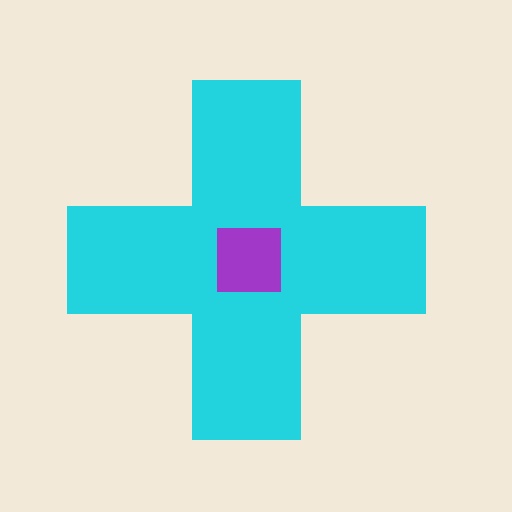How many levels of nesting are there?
2.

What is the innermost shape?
The purple square.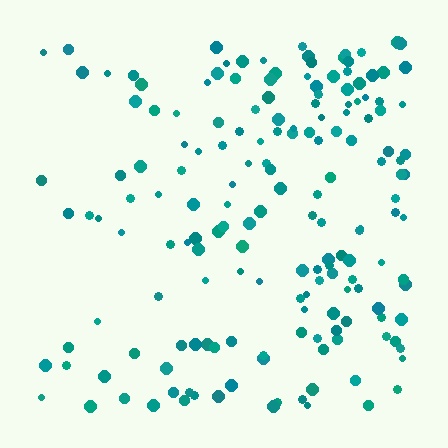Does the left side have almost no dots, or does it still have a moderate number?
Still a moderate number, just noticeably fewer than the right.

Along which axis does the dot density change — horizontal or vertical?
Horizontal.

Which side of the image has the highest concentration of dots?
The right.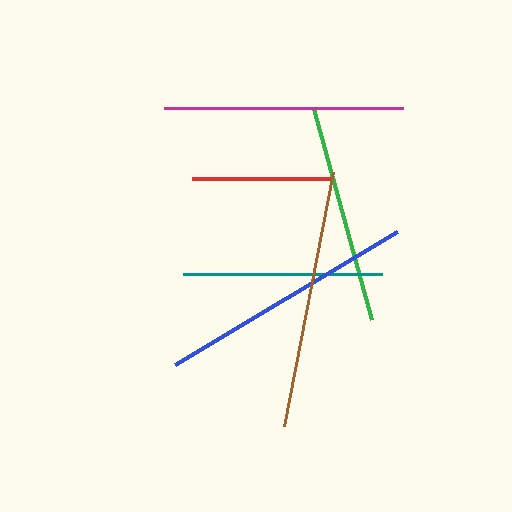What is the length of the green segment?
The green segment is approximately 219 pixels long.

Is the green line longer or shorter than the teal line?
The green line is longer than the teal line.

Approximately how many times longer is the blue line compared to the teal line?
The blue line is approximately 1.3 times the length of the teal line.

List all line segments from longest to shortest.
From longest to shortest: brown, blue, magenta, green, teal, red.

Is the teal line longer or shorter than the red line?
The teal line is longer than the red line.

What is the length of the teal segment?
The teal segment is approximately 199 pixels long.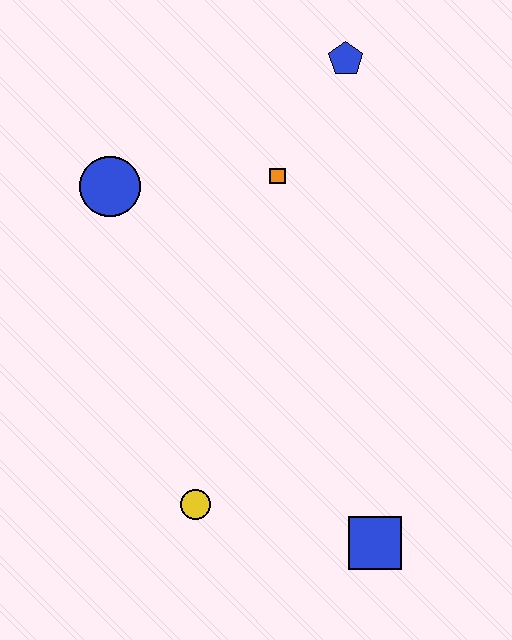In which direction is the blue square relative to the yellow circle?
The blue square is to the right of the yellow circle.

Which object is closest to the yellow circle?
The blue square is closest to the yellow circle.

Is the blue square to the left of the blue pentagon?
No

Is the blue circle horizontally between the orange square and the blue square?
No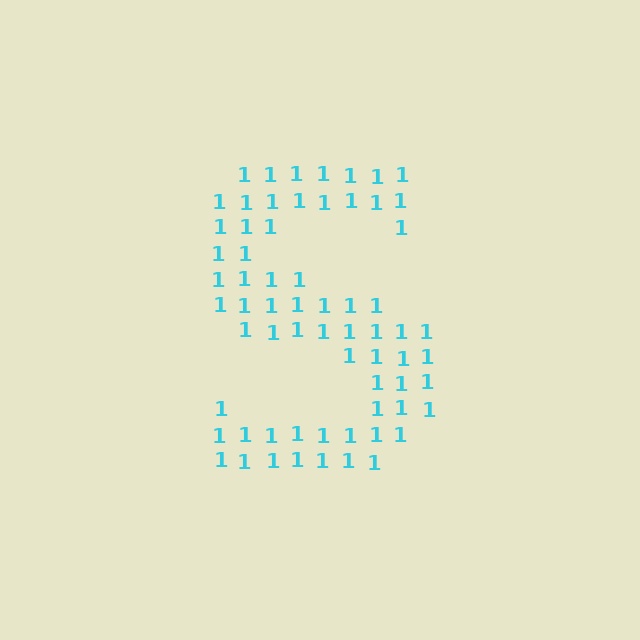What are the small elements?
The small elements are digit 1's.